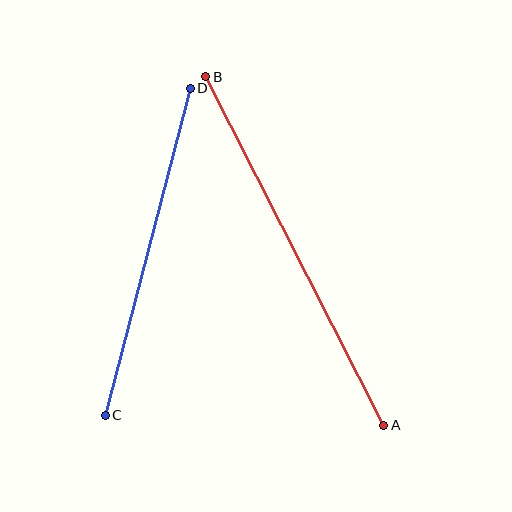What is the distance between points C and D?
The distance is approximately 338 pixels.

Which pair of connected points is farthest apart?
Points A and B are farthest apart.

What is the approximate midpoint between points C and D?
The midpoint is at approximately (148, 252) pixels.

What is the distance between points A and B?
The distance is approximately 391 pixels.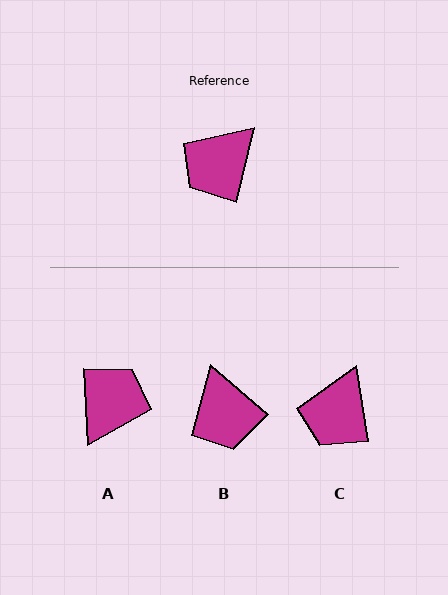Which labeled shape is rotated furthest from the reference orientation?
A, about 163 degrees away.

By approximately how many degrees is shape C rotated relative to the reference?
Approximately 23 degrees counter-clockwise.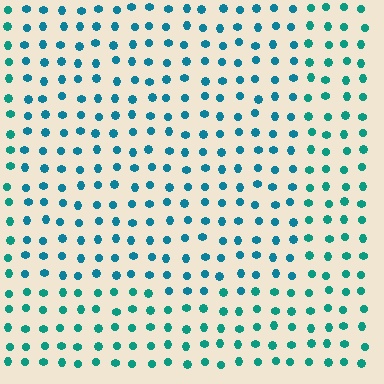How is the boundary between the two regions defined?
The boundary is defined purely by a slight shift in hue (about 22 degrees). Spacing, size, and orientation are identical on both sides.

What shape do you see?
I see a rectangle.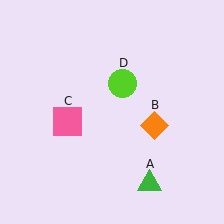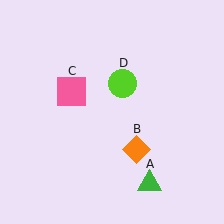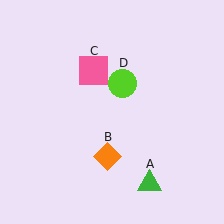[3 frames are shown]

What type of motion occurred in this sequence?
The orange diamond (object B), pink square (object C) rotated clockwise around the center of the scene.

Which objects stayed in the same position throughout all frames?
Green triangle (object A) and lime circle (object D) remained stationary.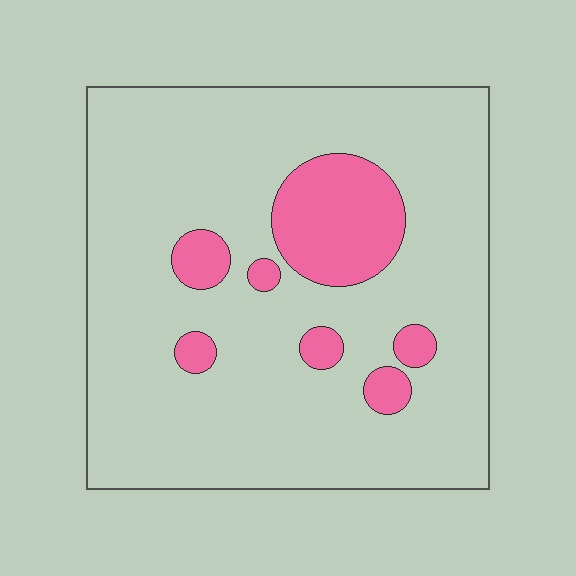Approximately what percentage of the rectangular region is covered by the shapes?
Approximately 15%.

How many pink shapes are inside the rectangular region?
7.